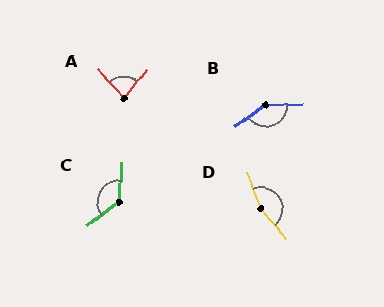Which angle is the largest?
D, at approximately 159 degrees.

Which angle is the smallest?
A, at approximately 81 degrees.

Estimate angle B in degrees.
Approximately 146 degrees.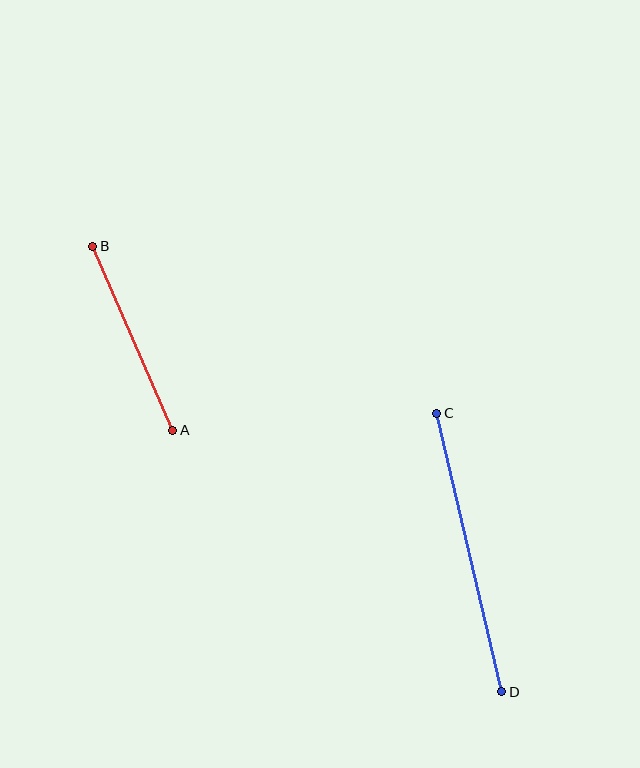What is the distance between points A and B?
The distance is approximately 201 pixels.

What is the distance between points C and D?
The distance is approximately 286 pixels.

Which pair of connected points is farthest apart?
Points C and D are farthest apart.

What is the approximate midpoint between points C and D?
The midpoint is at approximately (469, 553) pixels.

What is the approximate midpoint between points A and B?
The midpoint is at approximately (133, 338) pixels.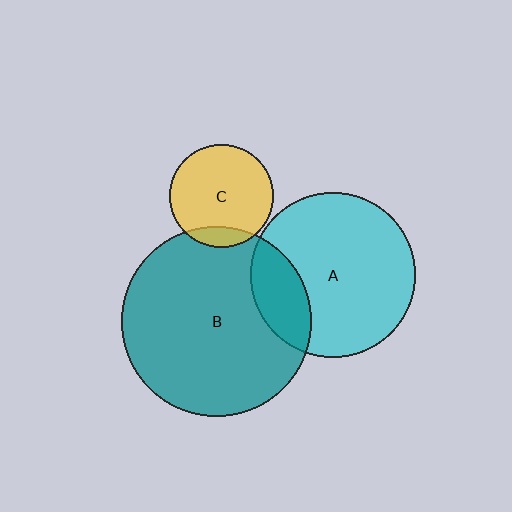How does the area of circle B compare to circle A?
Approximately 1.3 times.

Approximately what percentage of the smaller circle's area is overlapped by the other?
Approximately 20%.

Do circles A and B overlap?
Yes.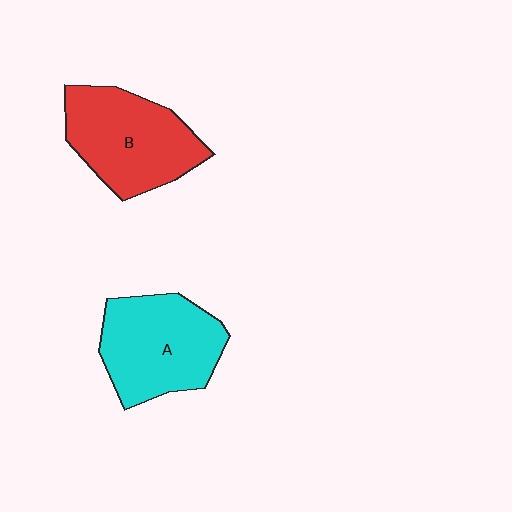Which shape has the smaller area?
Shape A (cyan).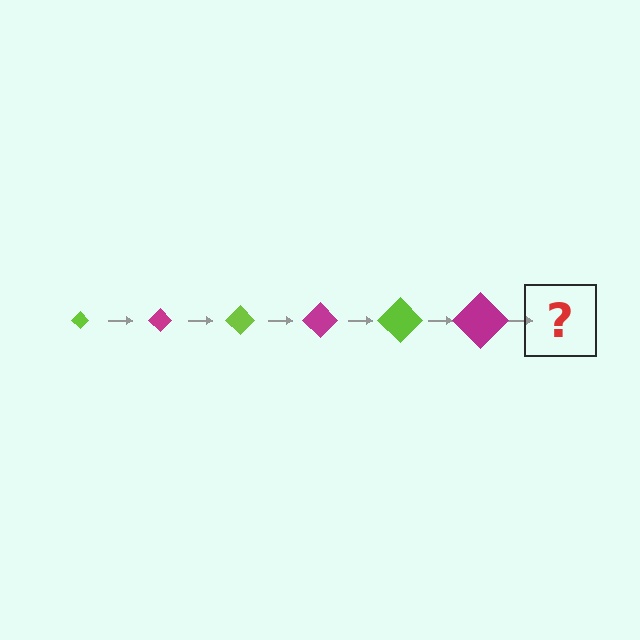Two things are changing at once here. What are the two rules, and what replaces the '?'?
The two rules are that the diamond grows larger each step and the color cycles through lime and magenta. The '?' should be a lime diamond, larger than the previous one.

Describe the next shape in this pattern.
It should be a lime diamond, larger than the previous one.